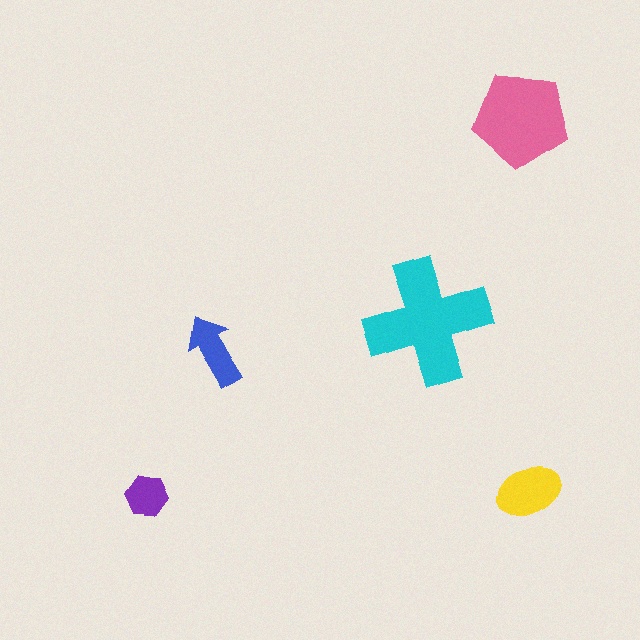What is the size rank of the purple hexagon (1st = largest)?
5th.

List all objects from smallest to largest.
The purple hexagon, the blue arrow, the yellow ellipse, the pink pentagon, the cyan cross.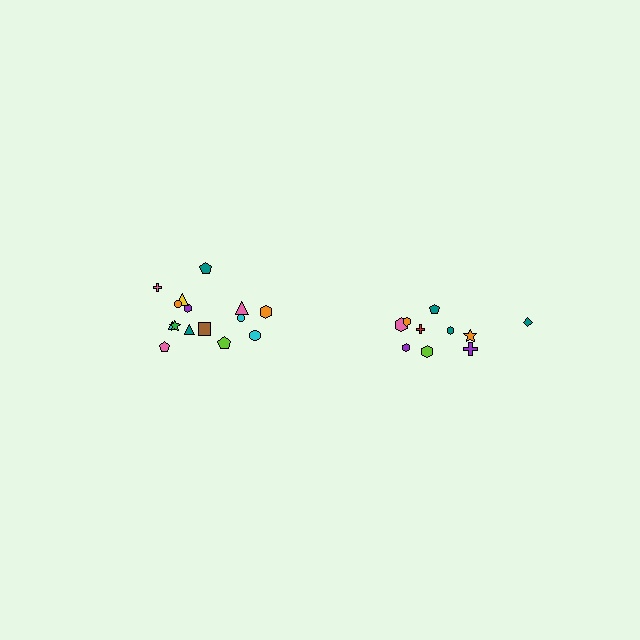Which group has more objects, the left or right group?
The left group.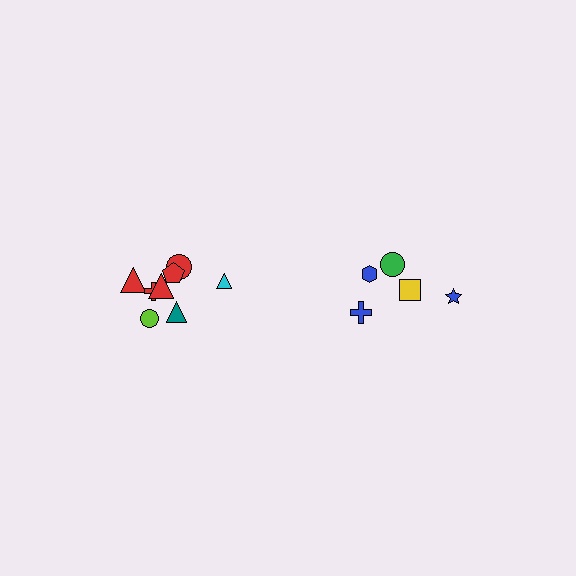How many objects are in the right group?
There are 5 objects.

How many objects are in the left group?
There are 8 objects.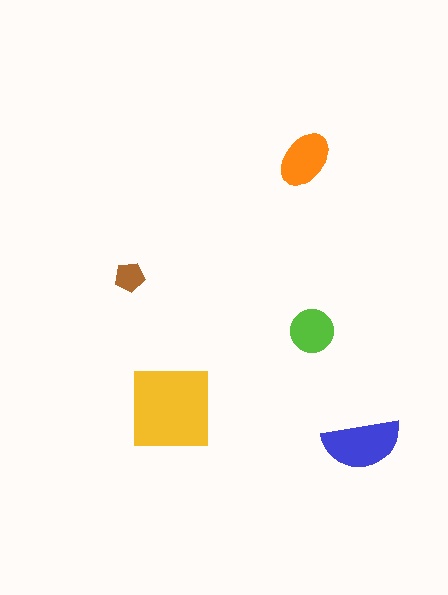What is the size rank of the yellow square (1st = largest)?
1st.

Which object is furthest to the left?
The brown pentagon is leftmost.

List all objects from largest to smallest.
The yellow square, the blue semicircle, the orange ellipse, the lime circle, the brown pentagon.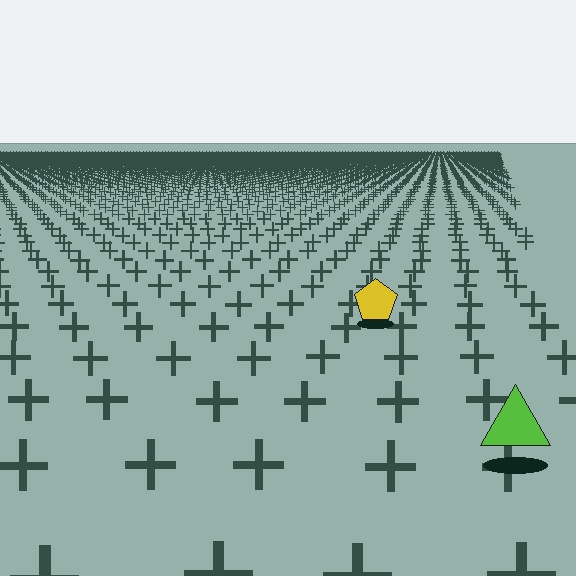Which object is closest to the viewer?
The lime triangle is closest. The texture marks near it are larger and more spread out.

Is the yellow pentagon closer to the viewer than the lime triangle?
No. The lime triangle is closer — you can tell from the texture gradient: the ground texture is coarser near it.